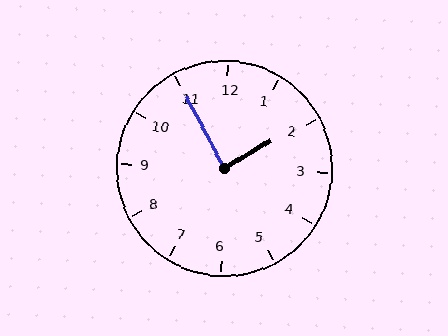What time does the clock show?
1:55.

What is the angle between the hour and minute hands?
Approximately 88 degrees.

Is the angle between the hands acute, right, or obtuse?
It is right.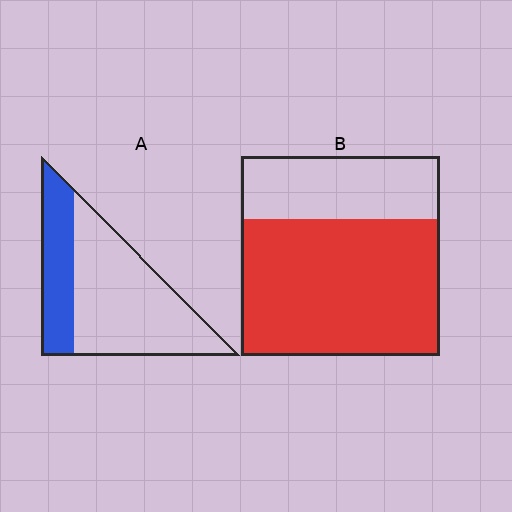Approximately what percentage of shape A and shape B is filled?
A is approximately 30% and B is approximately 70%.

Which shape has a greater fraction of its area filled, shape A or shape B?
Shape B.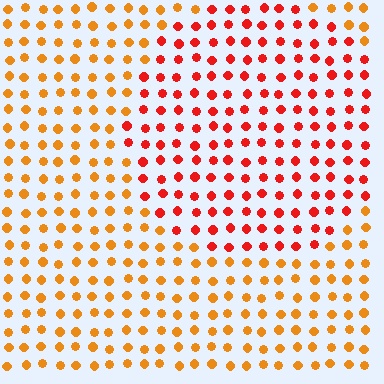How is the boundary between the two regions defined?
The boundary is defined purely by a slight shift in hue (about 33 degrees). Spacing, size, and orientation are identical on both sides.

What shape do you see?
I see a circle.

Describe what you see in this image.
The image is filled with small orange elements in a uniform arrangement. A circle-shaped region is visible where the elements are tinted to a slightly different hue, forming a subtle color boundary.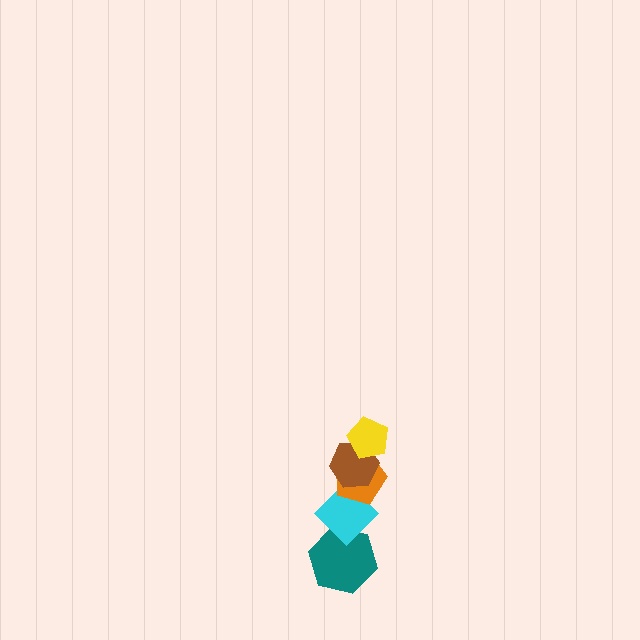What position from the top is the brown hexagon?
The brown hexagon is 2nd from the top.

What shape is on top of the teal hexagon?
The cyan diamond is on top of the teal hexagon.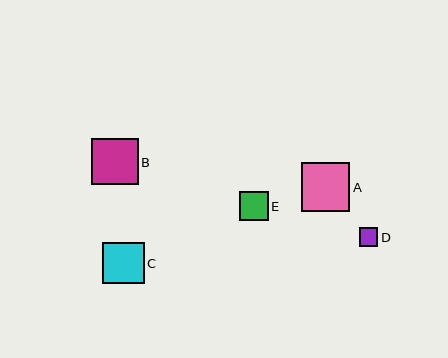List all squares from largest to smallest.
From largest to smallest: A, B, C, E, D.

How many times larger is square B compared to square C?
Square B is approximately 1.1 times the size of square C.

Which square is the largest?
Square A is the largest with a size of approximately 49 pixels.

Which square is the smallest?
Square D is the smallest with a size of approximately 18 pixels.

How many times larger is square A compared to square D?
Square A is approximately 2.7 times the size of square D.